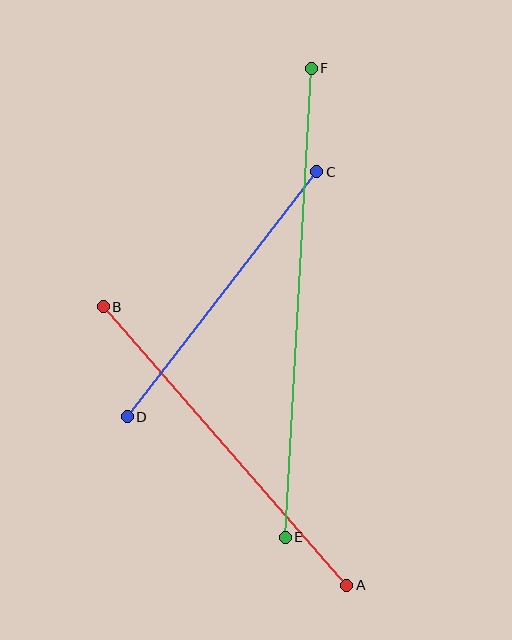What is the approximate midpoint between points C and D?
The midpoint is at approximately (222, 294) pixels.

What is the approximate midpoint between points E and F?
The midpoint is at approximately (298, 303) pixels.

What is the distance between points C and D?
The distance is approximately 310 pixels.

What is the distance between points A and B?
The distance is approximately 370 pixels.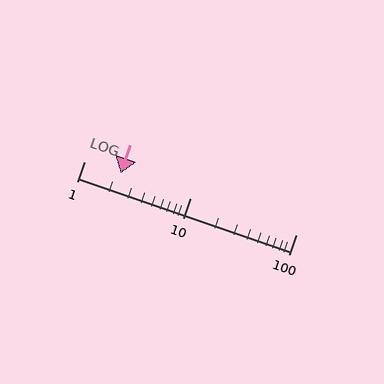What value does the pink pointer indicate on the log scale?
The pointer indicates approximately 2.2.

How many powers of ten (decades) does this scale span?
The scale spans 2 decades, from 1 to 100.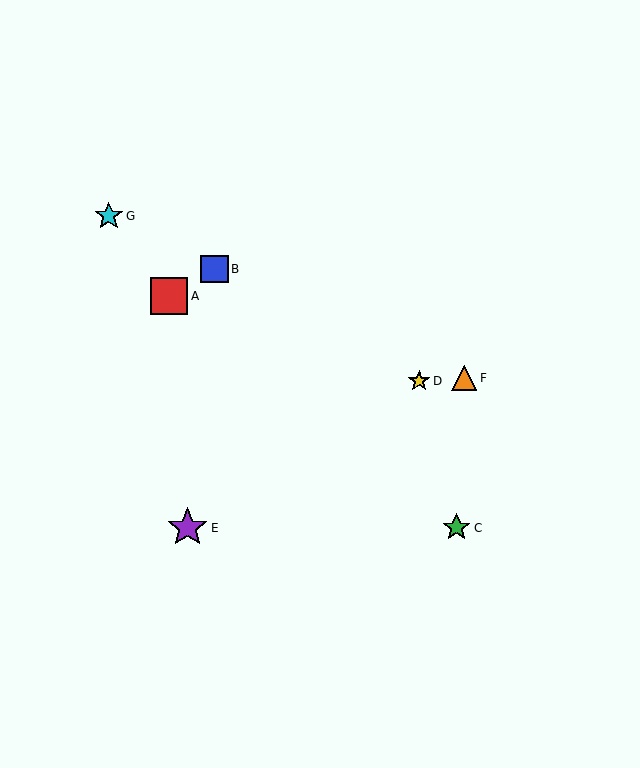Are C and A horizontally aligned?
No, C is at y≈528 and A is at y≈296.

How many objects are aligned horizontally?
2 objects (C, E) are aligned horizontally.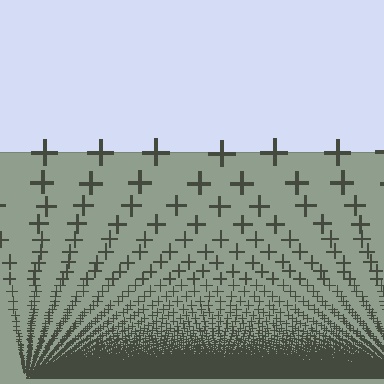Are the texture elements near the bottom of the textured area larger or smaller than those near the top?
Smaller. The gradient is inverted — elements near the bottom are smaller and denser.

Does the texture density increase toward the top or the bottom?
Density increases toward the bottom.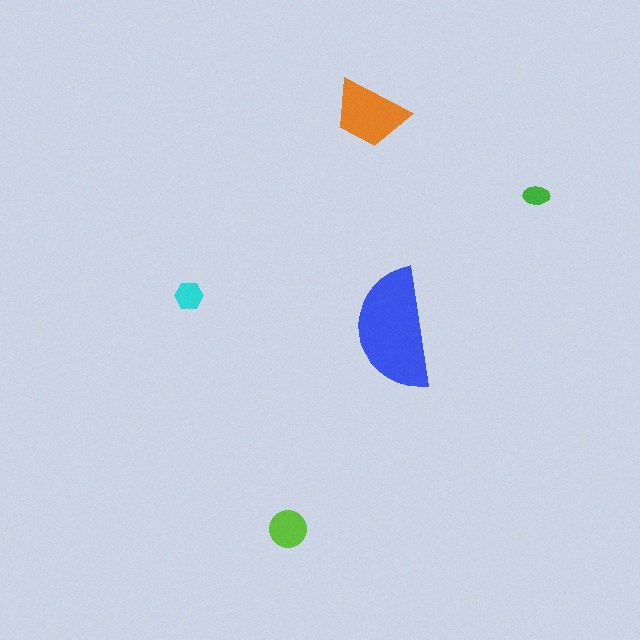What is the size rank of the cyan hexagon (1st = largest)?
4th.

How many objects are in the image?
There are 5 objects in the image.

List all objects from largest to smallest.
The blue semicircle, the orange trapezoid, the lime circle, the cyan hexagon, the green ellipse.